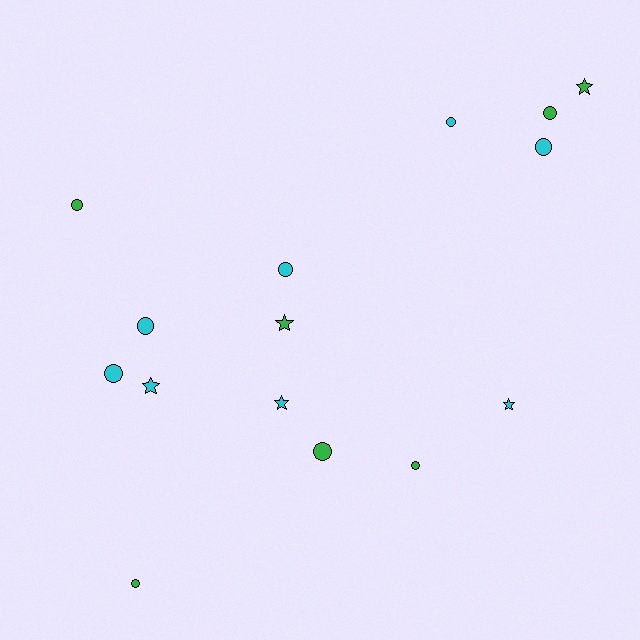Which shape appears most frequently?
Circle, with 10 objects.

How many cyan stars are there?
There are 3 cyan stars.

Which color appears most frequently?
Cyan, with 8 objects.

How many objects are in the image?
There are 15 objects.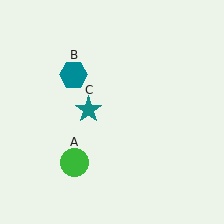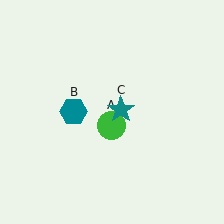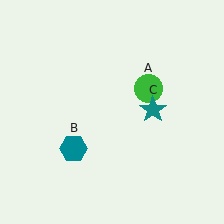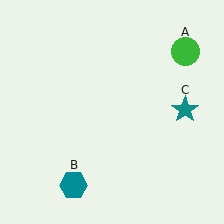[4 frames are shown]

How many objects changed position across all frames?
3 objects changed position: green circle (object A), teal hexagon (object B), teal star (object C).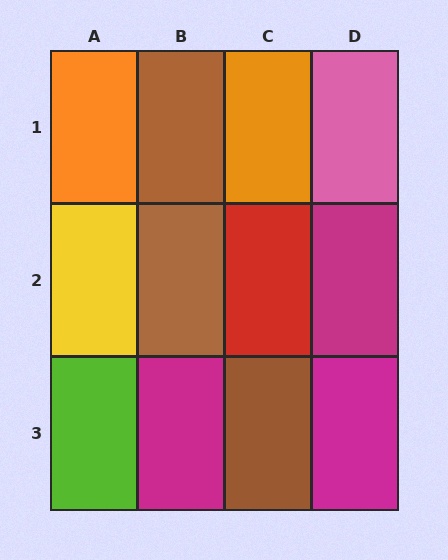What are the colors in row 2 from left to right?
Yellow, brown, red, magenta.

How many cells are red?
1 cell is red.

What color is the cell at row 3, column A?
Lime.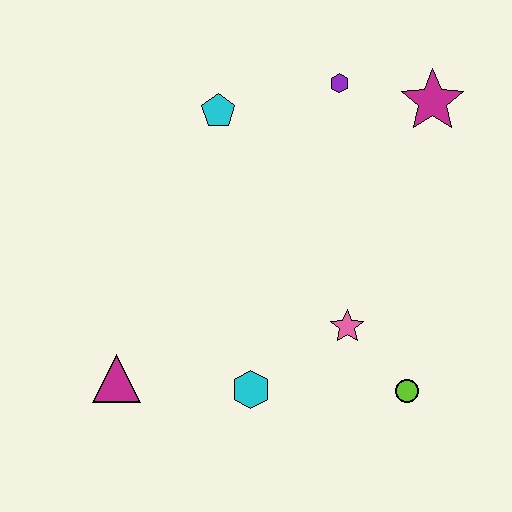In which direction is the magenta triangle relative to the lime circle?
The magenta triangle is to the left of the lime circle.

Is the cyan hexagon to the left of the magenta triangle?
No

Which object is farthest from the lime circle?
The cyan pentagon is farthest from the lime circle.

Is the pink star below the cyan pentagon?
Yes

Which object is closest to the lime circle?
The pink star is closest to the lime circle.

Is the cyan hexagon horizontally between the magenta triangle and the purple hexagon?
Yes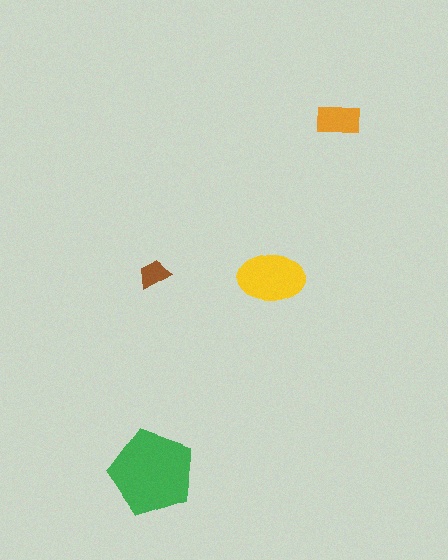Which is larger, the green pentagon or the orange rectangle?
The green pentagon.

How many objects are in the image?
There are 4 objects in the image.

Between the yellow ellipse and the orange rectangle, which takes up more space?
The yellow ellipse.